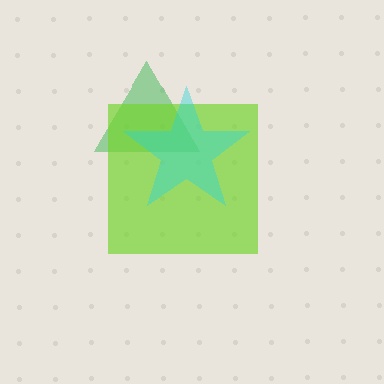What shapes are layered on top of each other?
The layered shapes are: a green triangle, a lime square, a cyan star.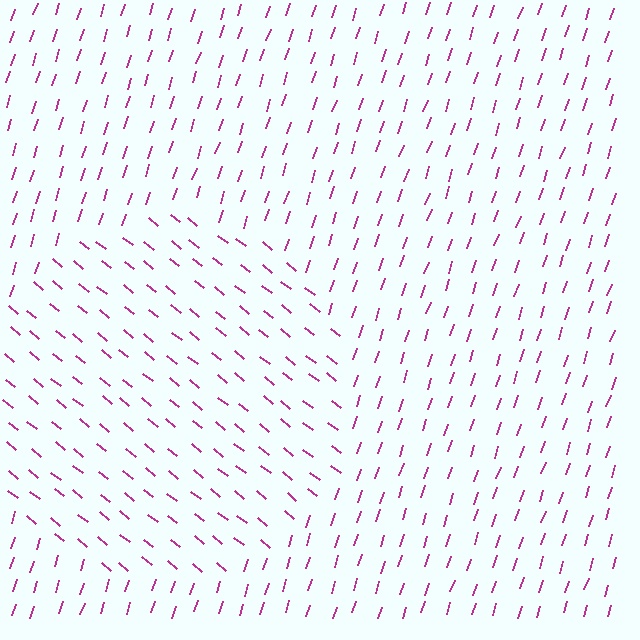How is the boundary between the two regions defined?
The boundary is defined purely by a change in line orientation (approximately 69 degrees difference). All lines are the same color and thickness.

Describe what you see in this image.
The image is filled with small magenta line segments. A circle region in the image has lines oriented differently from the surrounding lines, creating a visible texture boundary.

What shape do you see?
I see a circle.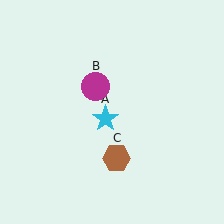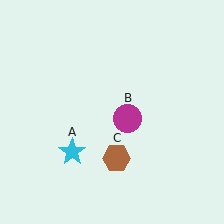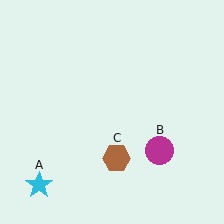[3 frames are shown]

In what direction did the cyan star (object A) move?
The cyan star (object A) moved down and to the left.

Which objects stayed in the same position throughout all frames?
Brown hexagon (object C) remained stationary.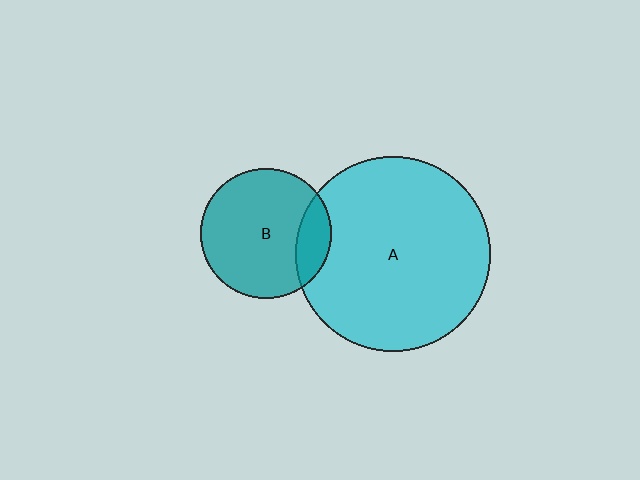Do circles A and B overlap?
Yes.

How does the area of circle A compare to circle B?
Approximately 2.2 times.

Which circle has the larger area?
Circle A (cyan).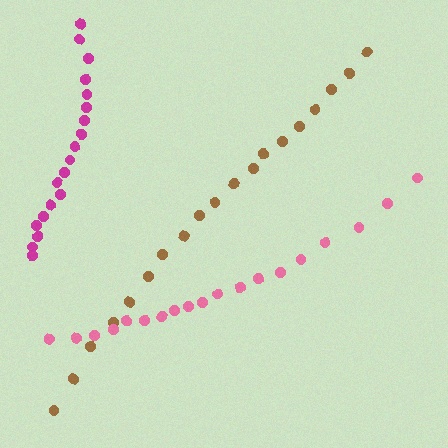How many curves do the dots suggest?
There are 3 distinct paths.